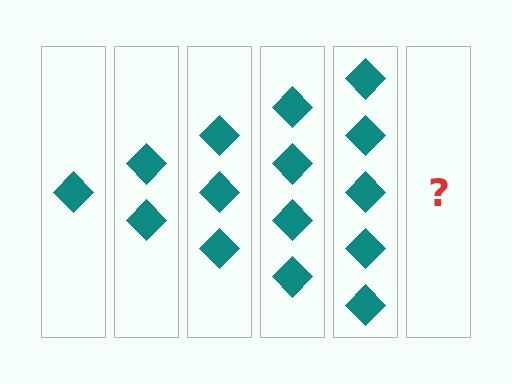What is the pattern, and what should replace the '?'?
The pattern is that each step adds one more diamond. The '?' should be 6 diamonds.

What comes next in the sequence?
The next element should be 6 diamonds.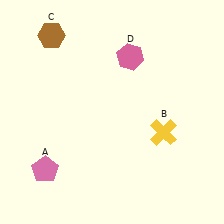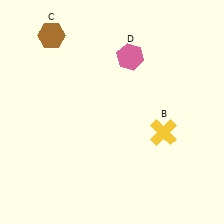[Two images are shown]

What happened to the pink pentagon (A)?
The pink pentagon (A) was removed in Image 2. It was in the bottom-left area of Image 1.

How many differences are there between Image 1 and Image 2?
There is 1 difference between the two images.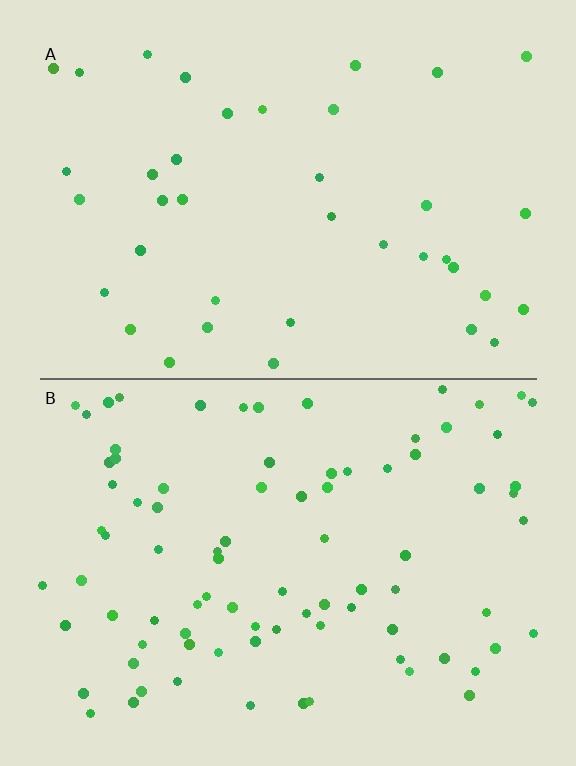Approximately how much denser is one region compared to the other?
Approximately 2.2× — region B over region A.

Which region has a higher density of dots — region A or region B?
B (the bottom).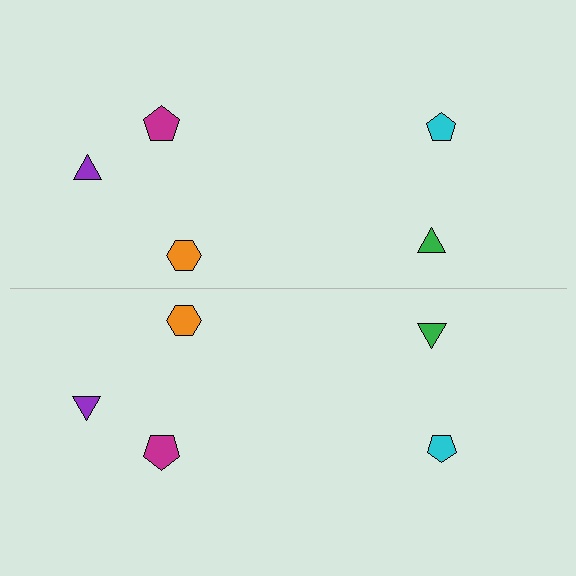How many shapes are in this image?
There are 10 shapes in this image.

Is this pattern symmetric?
Yes, this pattern has bilateral (reflection) symmetry.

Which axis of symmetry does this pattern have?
The pattern has a horizontal axis of symmetry running through the center of the image.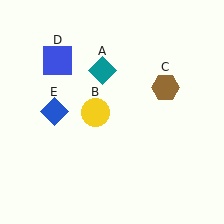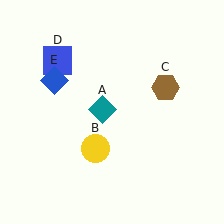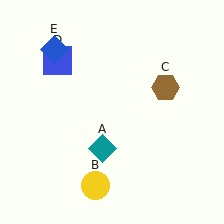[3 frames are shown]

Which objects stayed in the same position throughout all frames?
Brown hexagon (object C) and blue square (object D) remained stationary.